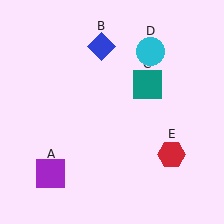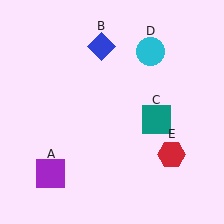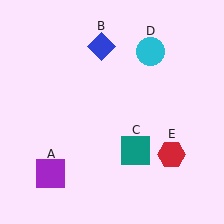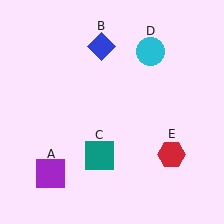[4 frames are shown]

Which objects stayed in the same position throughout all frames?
Purple square (object A) and blue diamond (object B) and cyan circle (object D) and red hexagon (object E) remained stationary.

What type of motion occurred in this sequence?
The teal square (object C) rotated clockwise around the center of the scene.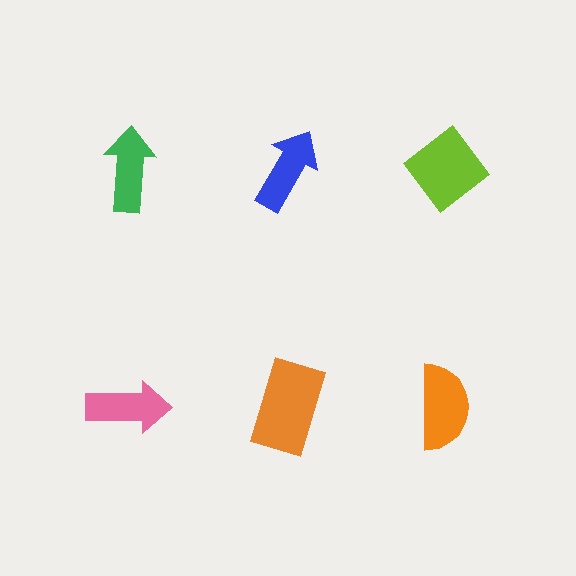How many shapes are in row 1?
3 shapes.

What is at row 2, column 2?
An orange rectangle.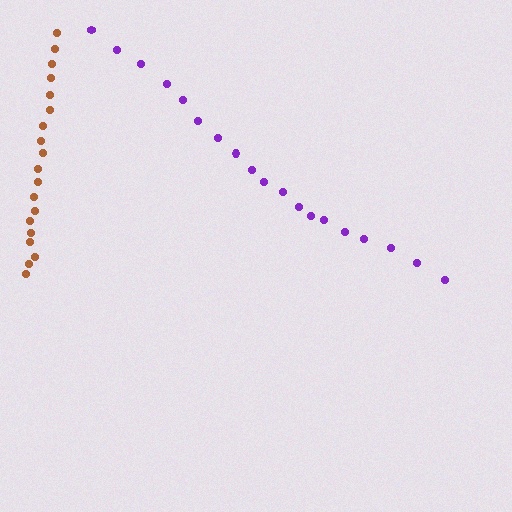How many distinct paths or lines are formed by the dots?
There are 2 distinct paths.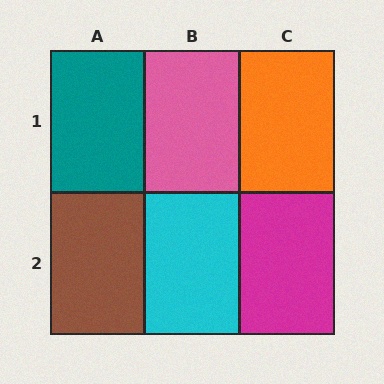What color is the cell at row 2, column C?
Magenta.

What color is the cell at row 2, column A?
Brown.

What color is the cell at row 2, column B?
Cyan.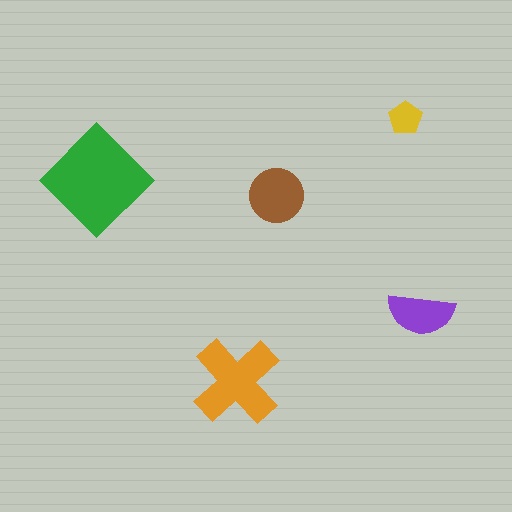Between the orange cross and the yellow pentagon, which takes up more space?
The orange cross.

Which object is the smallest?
The yellow pentagon.